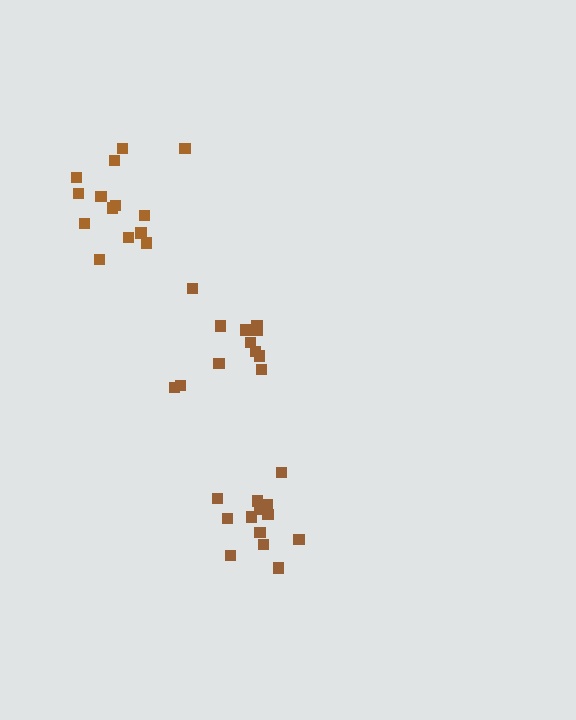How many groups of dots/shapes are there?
There are 3 groups.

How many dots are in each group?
Group 1: 13 dots, Group 2: 14 dots, Group 3: 12 dots (39 total).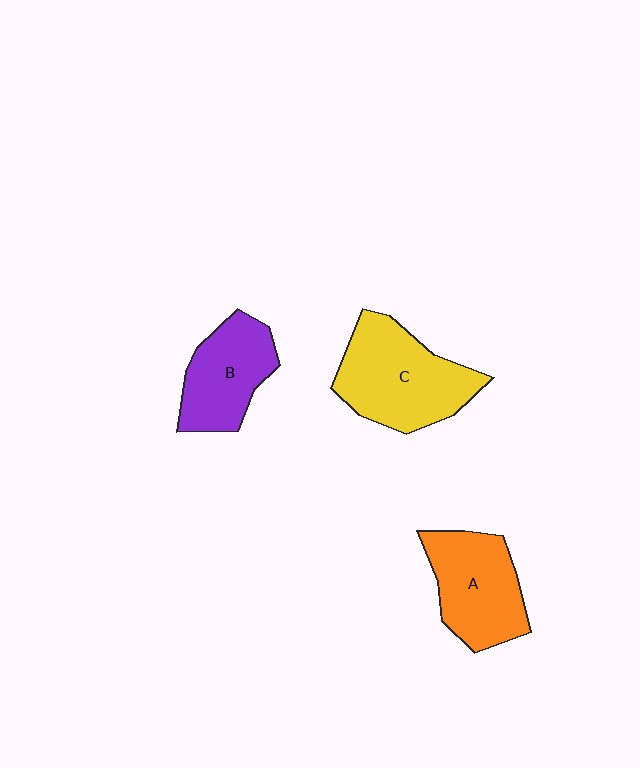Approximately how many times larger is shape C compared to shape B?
Approximately 1.4 times.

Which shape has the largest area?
Shape C (yellow).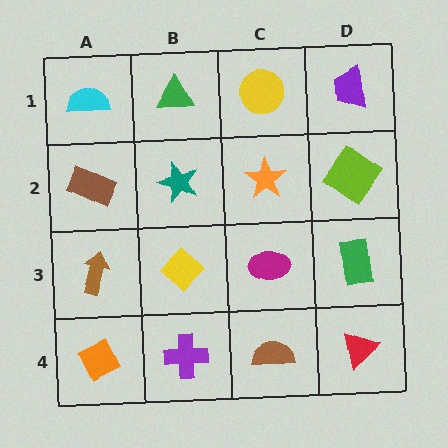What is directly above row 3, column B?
A teal star.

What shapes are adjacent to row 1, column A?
A brown rectangle (row 2, column A), a green triangle (row 1, column B).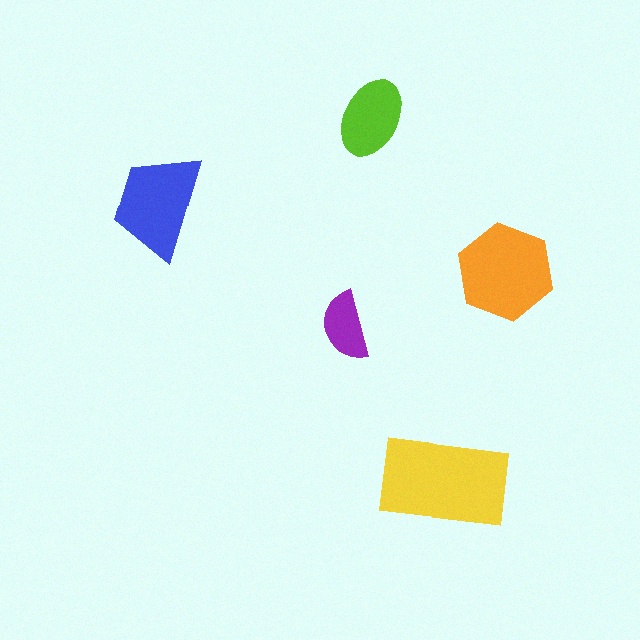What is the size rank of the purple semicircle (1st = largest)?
5th.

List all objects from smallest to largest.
The purple semicircle, the lime ellipse, the blue trapezoid, the orange hexagon, the yellow rectangle.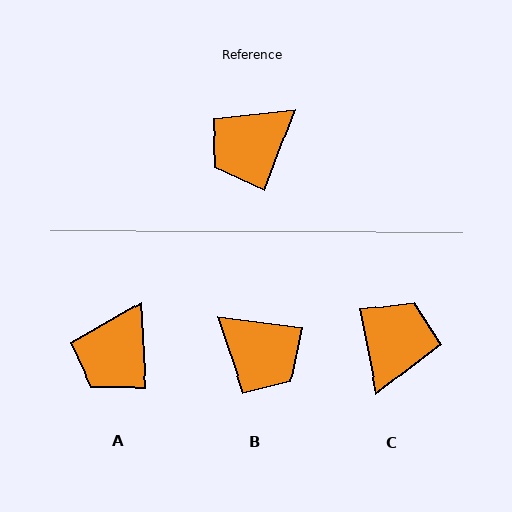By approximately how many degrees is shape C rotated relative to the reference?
Approximately 148 degrees clockwise.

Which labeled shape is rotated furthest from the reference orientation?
C, about 148 degrees away.